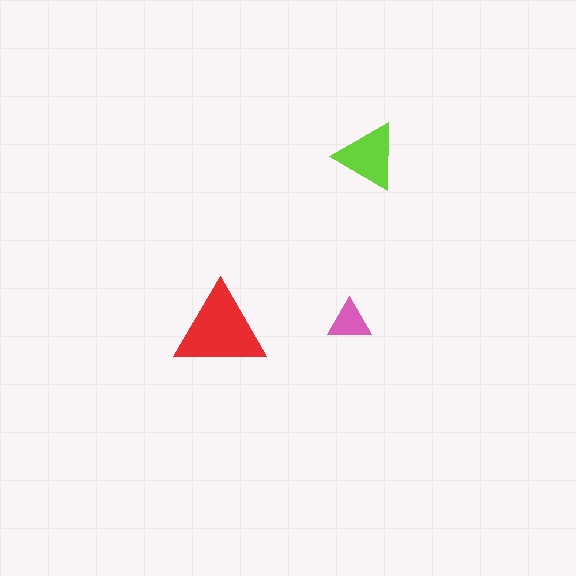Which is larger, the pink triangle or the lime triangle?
The lime one.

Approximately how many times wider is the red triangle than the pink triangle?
About 2 times wider.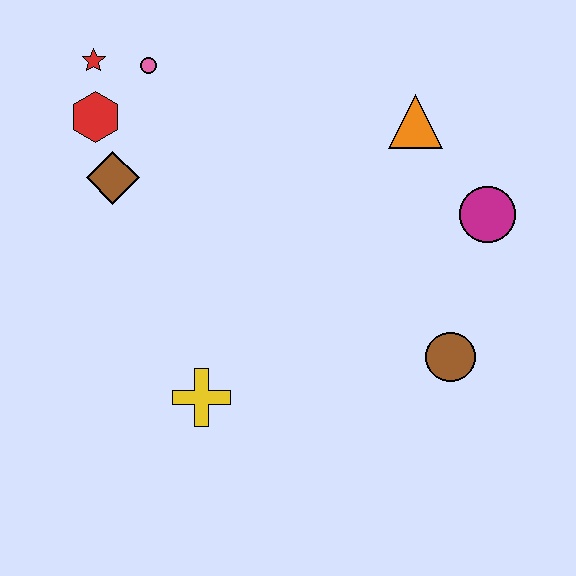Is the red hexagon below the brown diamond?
No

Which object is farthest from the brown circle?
The red star is farthest from the brown circle.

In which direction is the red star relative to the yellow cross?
The red star is above the yellow cross.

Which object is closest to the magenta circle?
The orange triangle is closest to the magenta circle.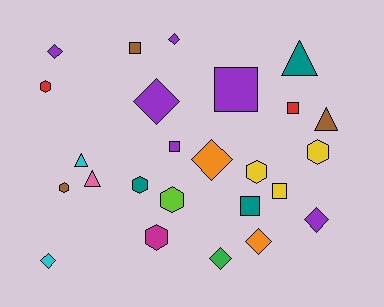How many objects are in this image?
There are 25 objects.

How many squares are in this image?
There are 6 squares.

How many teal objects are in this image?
There are 3 teal objects.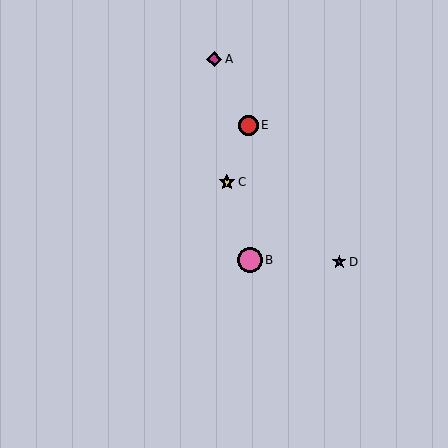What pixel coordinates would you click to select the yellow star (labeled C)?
Click at (227, 182) to select the yellow star C.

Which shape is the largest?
The pink circle (labeled B) is the largest.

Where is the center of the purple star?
The center of the purple star is at (339, 262).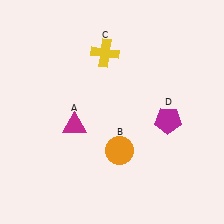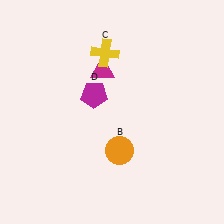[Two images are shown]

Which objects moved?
The objects that moved are: the magenta triangle (A), the magenta pentagon (D).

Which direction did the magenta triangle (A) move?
The magenta triangle (A) moved up.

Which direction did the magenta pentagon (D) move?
The magenta pentagon (D) moved left.